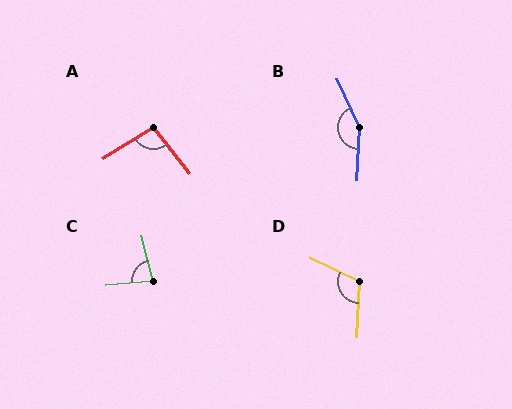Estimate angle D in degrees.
Approximately 113 degrees.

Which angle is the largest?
B, at approximately 153 degrees.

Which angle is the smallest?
C, at approximately 81 degrees.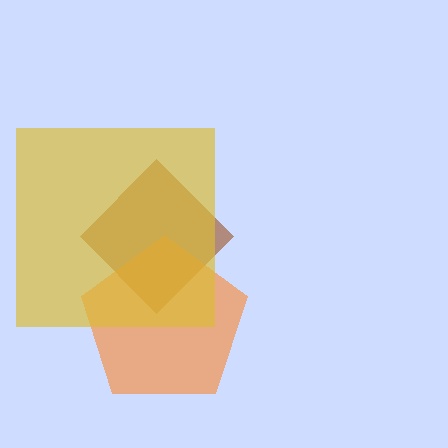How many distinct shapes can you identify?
There are 3 distinct shapes: a brown diamond, an orange pentagon, a yellow square.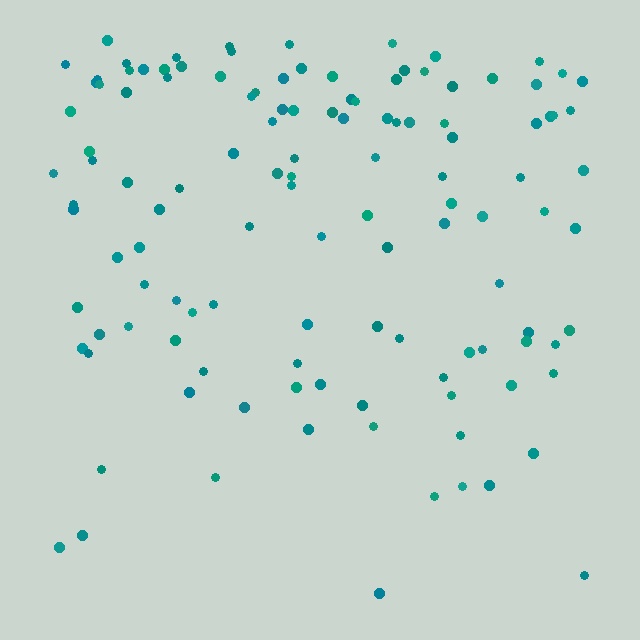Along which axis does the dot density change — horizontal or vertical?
Vertical.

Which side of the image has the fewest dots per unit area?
The bottom.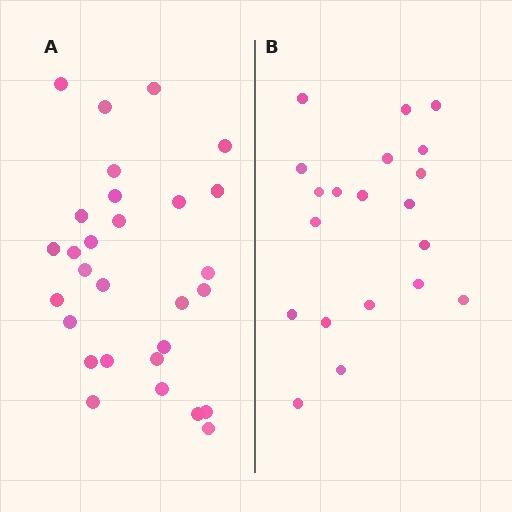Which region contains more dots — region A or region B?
Region A (the left region) has more dots.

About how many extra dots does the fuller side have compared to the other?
Region A has roughly 8 or so more dots than region B.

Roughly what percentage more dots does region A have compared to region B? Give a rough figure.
About 45% more.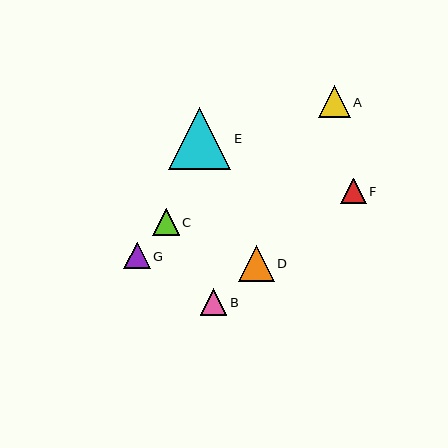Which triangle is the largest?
Triangle E is the largest with a size of approximately 62 pixels.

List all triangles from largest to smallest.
From largest to smallest: E, D, A, C, G, B, F.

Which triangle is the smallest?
Triangle F is the smallest with a size of approximately 25 pixels.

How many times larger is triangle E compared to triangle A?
Triangle E is approximately 1.9 times the size of triangle A.